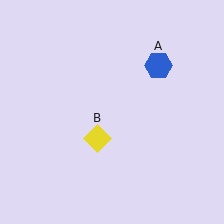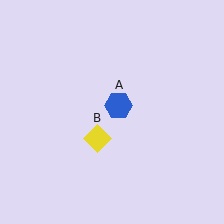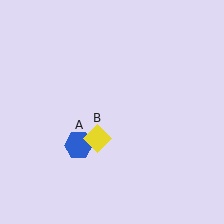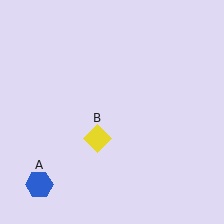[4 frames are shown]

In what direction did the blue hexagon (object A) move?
The blue hexagon (object A) moved down and to the left.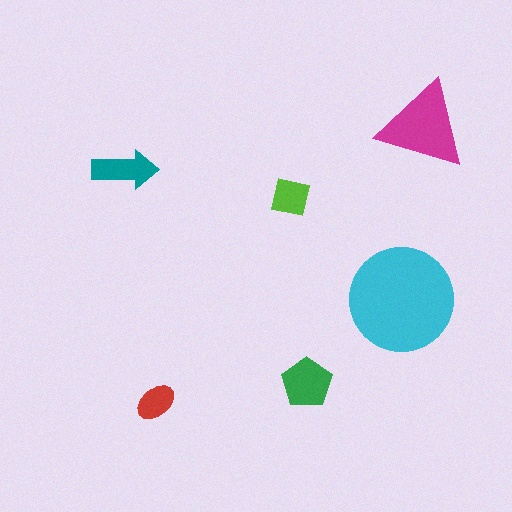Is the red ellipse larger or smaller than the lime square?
Smaller.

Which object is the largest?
The cyan circle.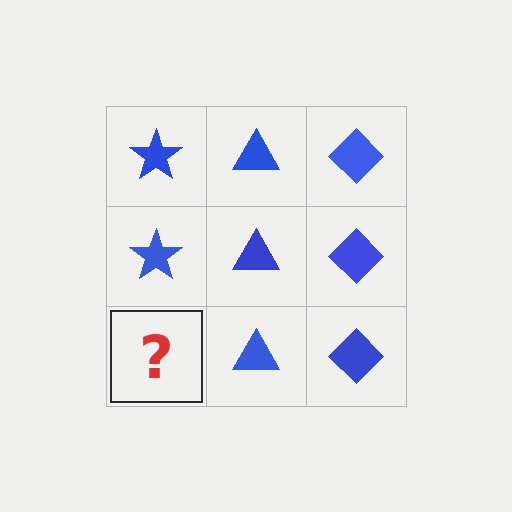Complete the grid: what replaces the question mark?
The question mark should be replaced with a blue star.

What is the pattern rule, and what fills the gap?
The rule is that each column has a consistent shape. The gap should be filled with a blue star.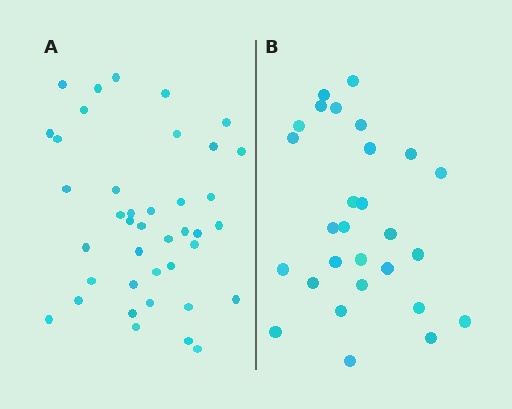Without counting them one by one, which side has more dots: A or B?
Region A (the left region) has more dots.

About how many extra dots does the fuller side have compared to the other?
Region A has roughly 12 or so more dots than region B.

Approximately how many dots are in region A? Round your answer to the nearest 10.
About 40 dots.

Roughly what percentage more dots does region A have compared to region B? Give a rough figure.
About 45% more.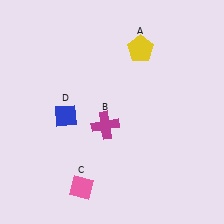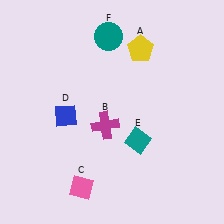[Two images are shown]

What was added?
A teal diamond (E), a teal circle (F) were added in Image 2.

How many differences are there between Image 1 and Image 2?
There are 2 differences between the two images.